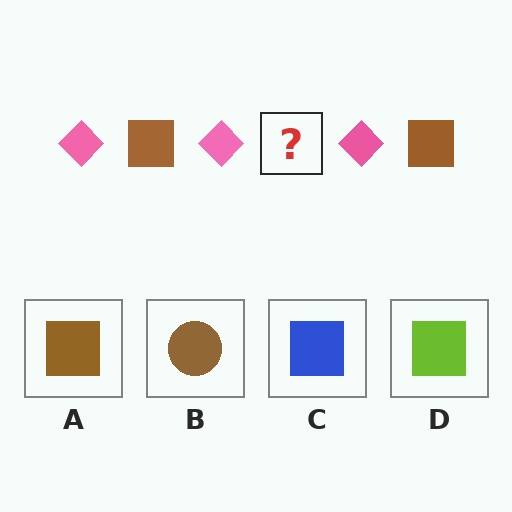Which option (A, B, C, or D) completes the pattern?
A.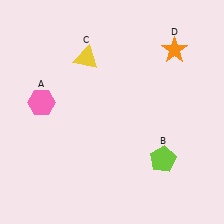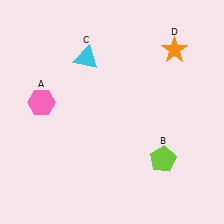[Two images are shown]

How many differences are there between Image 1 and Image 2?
There is 1 difference between the two images.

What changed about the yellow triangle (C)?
In Image 1, C is yellow. In Image 2, it changed to cyan.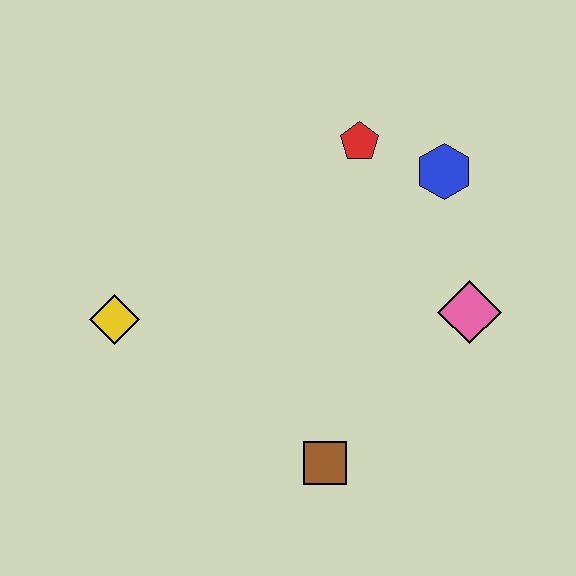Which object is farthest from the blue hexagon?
The yellow diamond is farthest from the blue hexagon.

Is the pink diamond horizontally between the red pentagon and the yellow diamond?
No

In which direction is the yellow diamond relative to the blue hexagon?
The yellow diamond is to the left of the blue hexagon.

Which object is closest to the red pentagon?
The blue hexagon is closest to the red pentagon.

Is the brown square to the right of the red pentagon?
No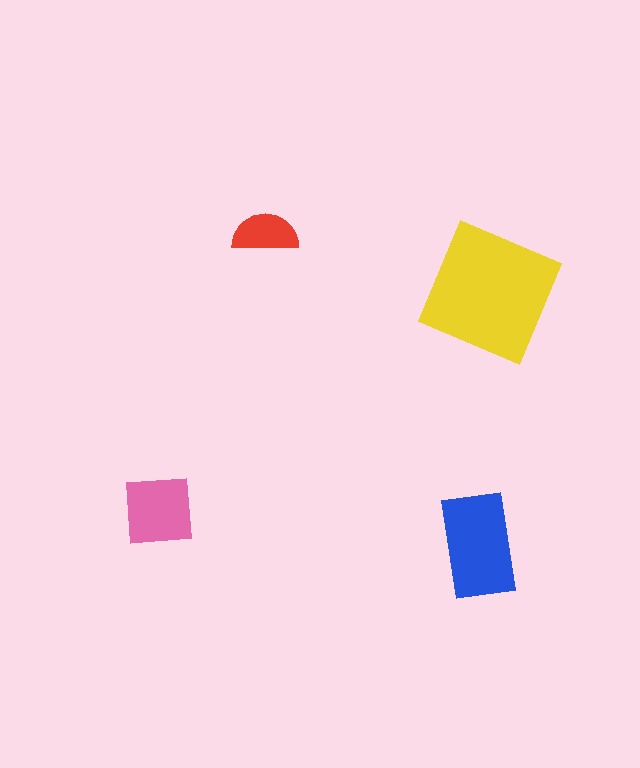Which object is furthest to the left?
The pink square is leftmost.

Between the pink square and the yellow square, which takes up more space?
The yellow square.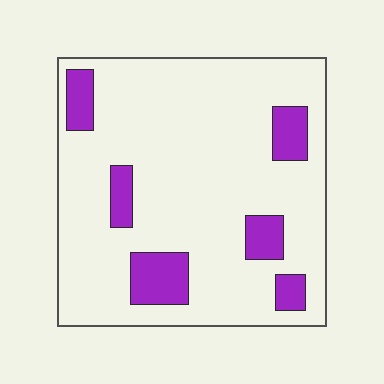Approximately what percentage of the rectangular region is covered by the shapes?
Approximately 15%.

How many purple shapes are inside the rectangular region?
6.